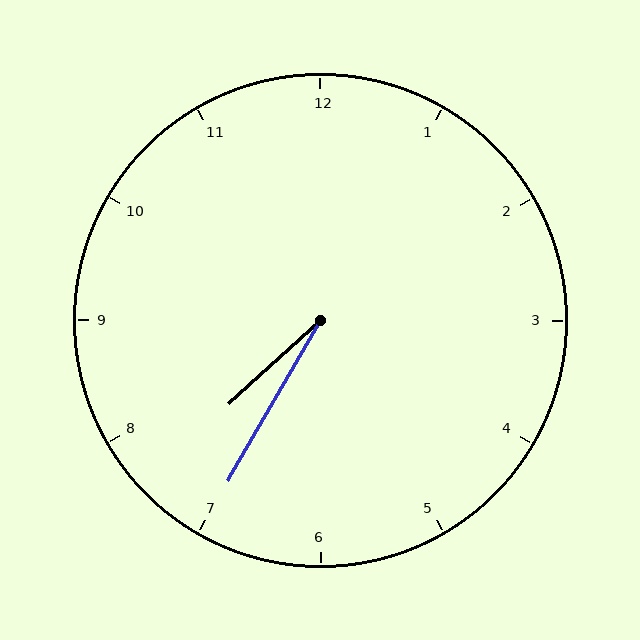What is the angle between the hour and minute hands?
Approximately 18 degrees.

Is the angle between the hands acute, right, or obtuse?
It is acute.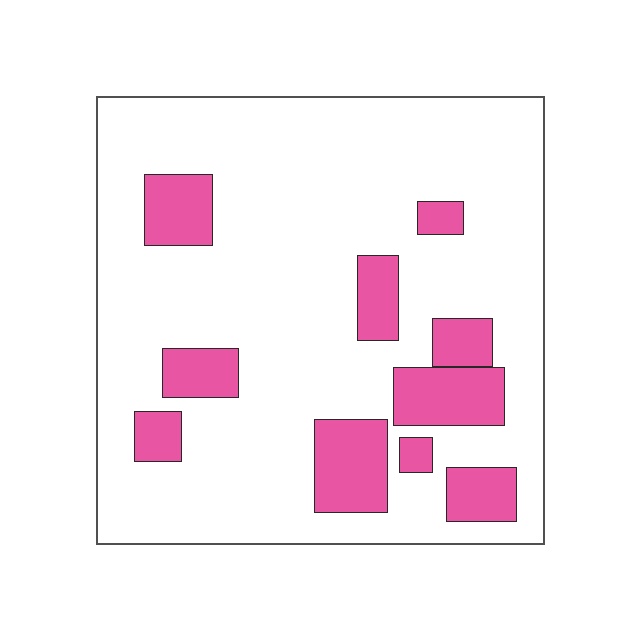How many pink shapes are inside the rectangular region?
10.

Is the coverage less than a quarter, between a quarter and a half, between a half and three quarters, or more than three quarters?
Less than a quarter.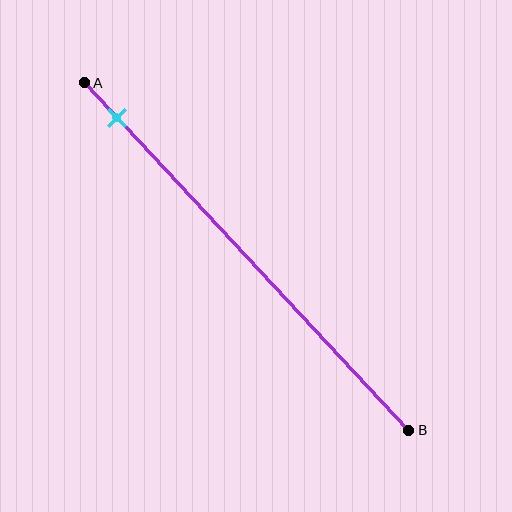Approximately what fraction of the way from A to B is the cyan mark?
The cyan mark is approximately 10% of the way from A to B.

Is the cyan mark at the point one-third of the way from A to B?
No, the mark is at about 10% from A, not at the 33% one-third point.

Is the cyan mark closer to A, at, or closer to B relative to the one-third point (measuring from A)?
The cyan mark is closer to point A than the one-third point of segment AB.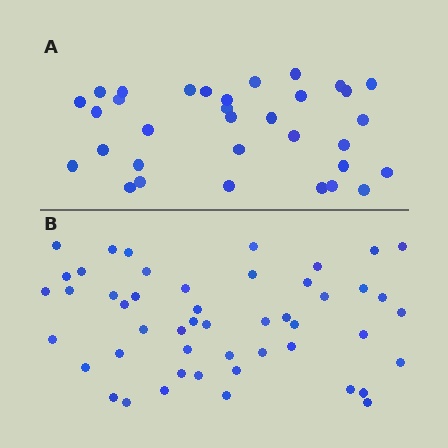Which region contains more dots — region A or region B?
Region B (the bottom region) has more dots.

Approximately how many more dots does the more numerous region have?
Region B has approximately 15 more dots than region A.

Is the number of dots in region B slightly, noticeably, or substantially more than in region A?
Region B has substantially more. The ratio is roughly 1.5 to 1.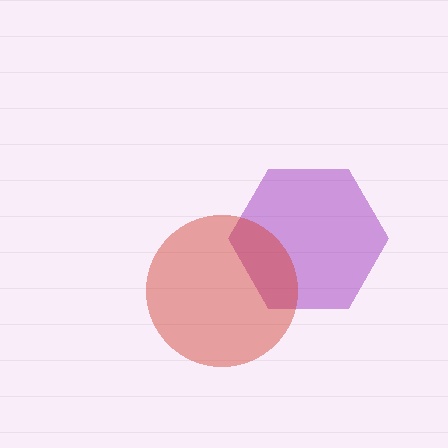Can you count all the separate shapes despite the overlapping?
Yes, there are 2 separate shapes.